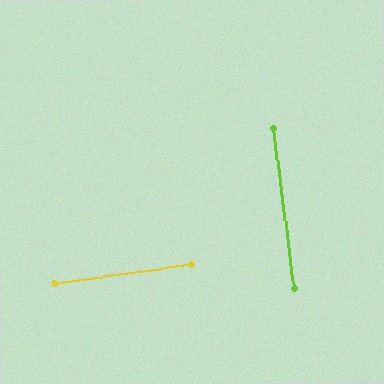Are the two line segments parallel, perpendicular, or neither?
Perpendicular — they meet at approximately 89°.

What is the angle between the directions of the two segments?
Approximately 89 degrees.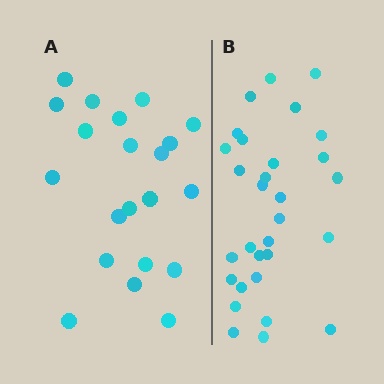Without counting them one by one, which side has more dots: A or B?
Region B (the right region) has more dots.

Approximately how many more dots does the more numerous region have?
Region B has roughly 8 or so more dots than region A.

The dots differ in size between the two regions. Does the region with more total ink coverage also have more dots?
No. Region A has more total ink coverage because its dots are larger, but region B actually contains more individual dots. Total area can be misleading — the number of items is what matters here.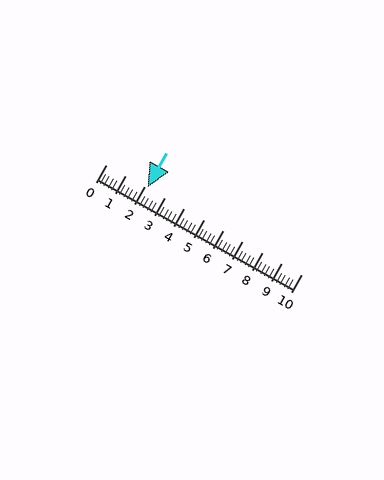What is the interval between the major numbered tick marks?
The major tick marks are spaced 1 units apart.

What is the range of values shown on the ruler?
The ruler shows values from 0 to 10.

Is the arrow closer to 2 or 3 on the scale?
The arrow is closer to 2.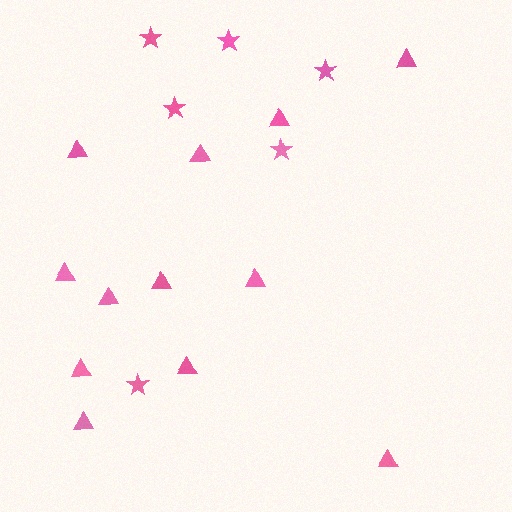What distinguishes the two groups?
There are 2 groups: one group of stars (6) and one group of triangles (12).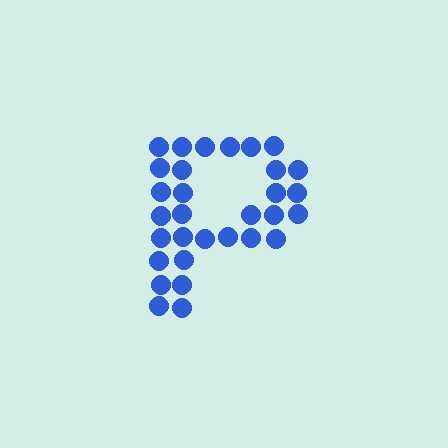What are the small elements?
The small elements are circles.